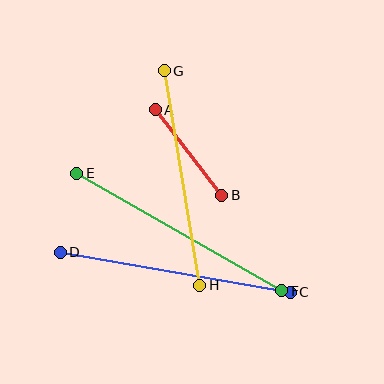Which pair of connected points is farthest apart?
Points E and F are farthest apart.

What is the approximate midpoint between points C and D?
The midpoint is at approximately (175, 272) pixels.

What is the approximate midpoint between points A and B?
The midpoint is at approximately (189, 152) pixels.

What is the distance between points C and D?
The distance is approximately 233 pixels.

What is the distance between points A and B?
The distance is approximately 108 pixels.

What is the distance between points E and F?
The distance is approximately 236 pixels.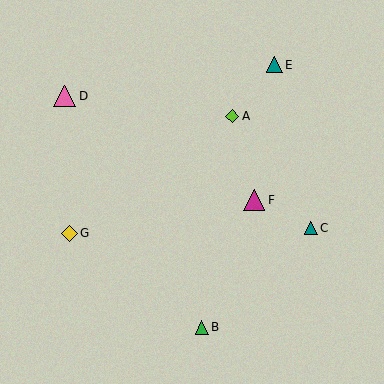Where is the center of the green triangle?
The center of the green triangle is at (202, 327).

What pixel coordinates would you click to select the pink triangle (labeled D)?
Click at (65, 96) to select the pink triangle D.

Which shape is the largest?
The pink triangle (labeled D) is the largest.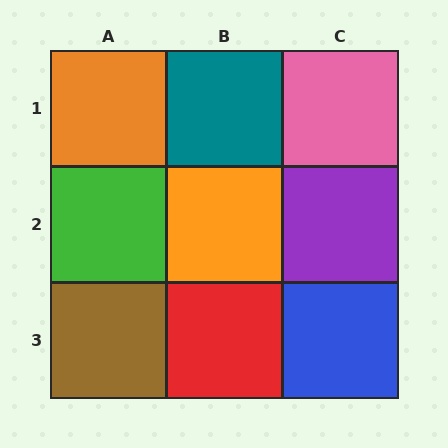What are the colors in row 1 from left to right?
Orange, teal, pink.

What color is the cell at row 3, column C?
Blue.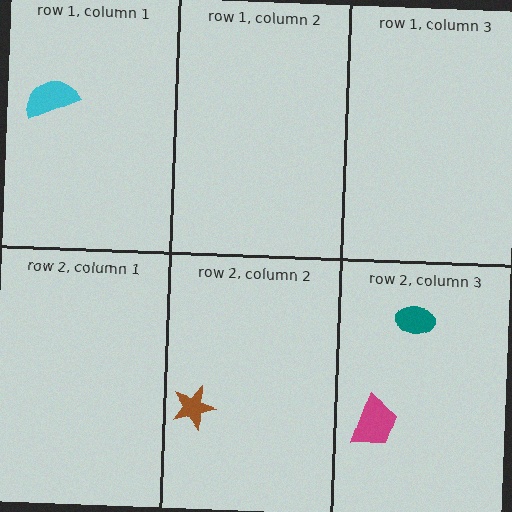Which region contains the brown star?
The row 2, column 2 region.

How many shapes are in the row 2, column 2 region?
1.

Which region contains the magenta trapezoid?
The row 2, column 3 region.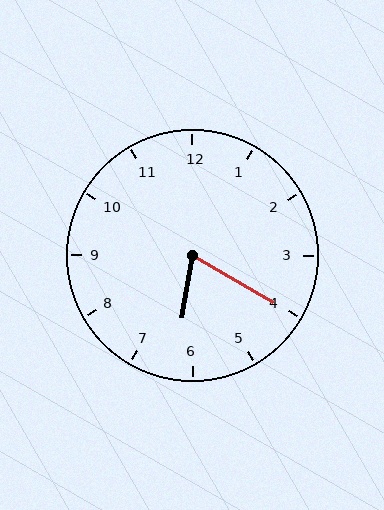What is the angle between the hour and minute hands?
Approximately 70 degrees.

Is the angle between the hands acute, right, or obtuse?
It is acute.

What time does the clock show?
6:20.